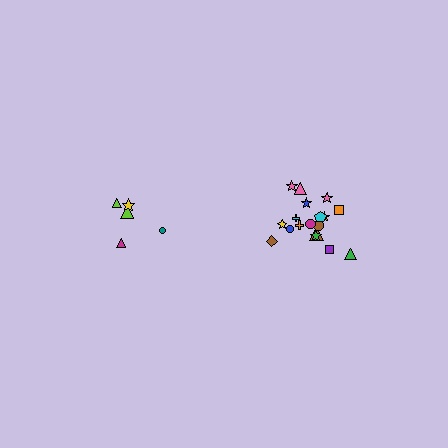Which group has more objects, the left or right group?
The right group.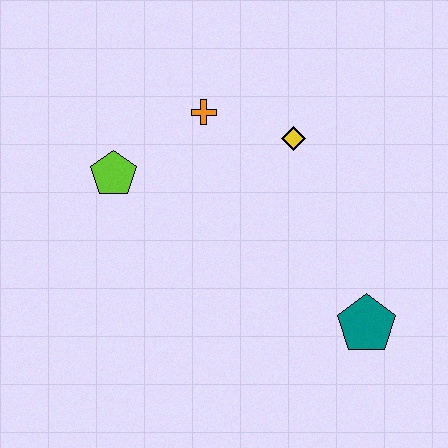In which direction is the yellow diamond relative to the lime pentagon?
The yellow diamond is to the right of the lime pentagon.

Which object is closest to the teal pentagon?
The yellow diamond is closest to the teal pentagon.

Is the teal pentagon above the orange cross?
No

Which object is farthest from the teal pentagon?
The lime pentagon is farthest from the teal pentagon.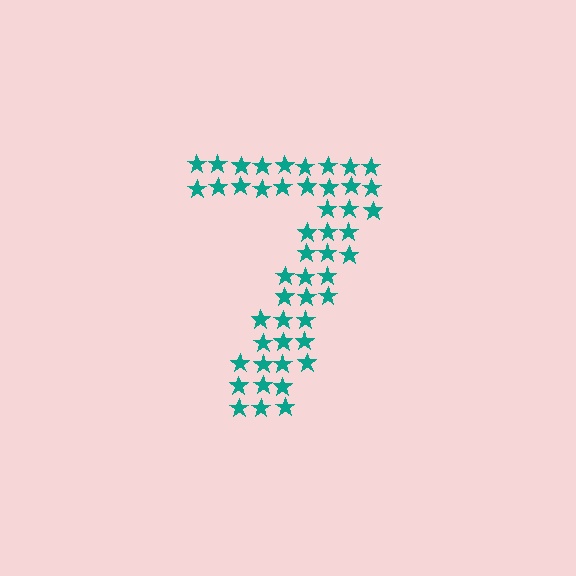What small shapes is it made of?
It is made of small stars.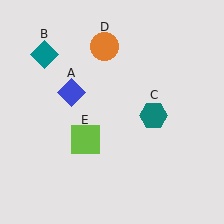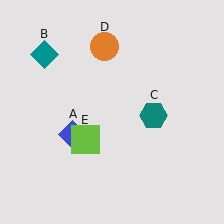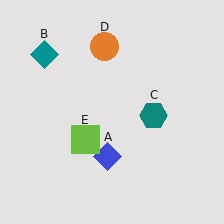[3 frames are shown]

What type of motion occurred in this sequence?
The blue diamond (object A) rotated counterclockwise around the center of the scene.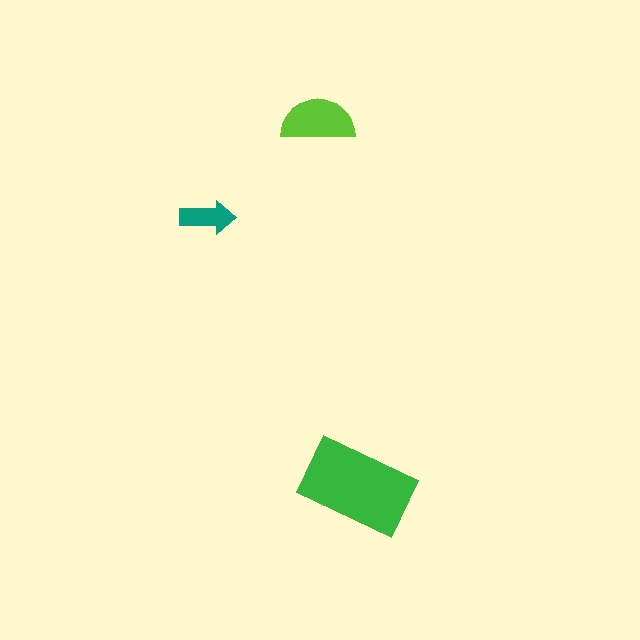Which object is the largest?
The green rectangle.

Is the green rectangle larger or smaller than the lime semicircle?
Larger.